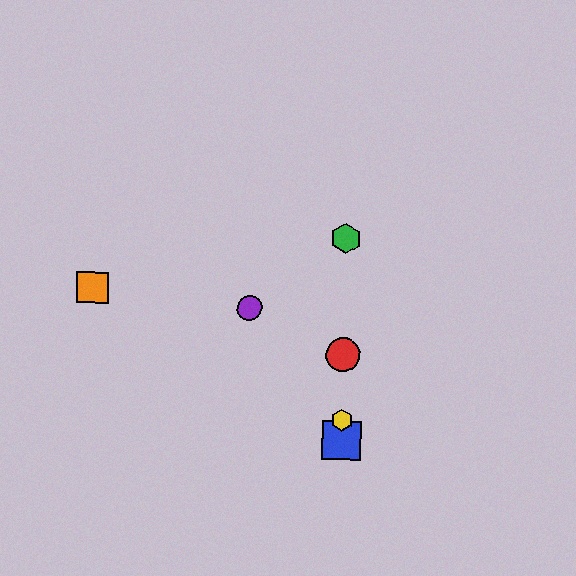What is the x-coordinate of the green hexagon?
The green hexagon is at x≈346.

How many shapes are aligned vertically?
4 shapes (the red circle, the blue square, the green hexagon, the yellow hexagon) are aligned vertically.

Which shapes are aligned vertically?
The red circle, the blue square, the green hexagon, the yellow hexagon are aligned vertically.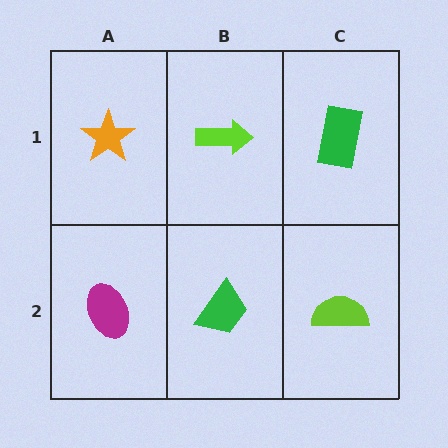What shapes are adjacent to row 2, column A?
An orange star (row 1, column A), a green trapezoid (row 2, column B).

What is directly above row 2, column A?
An orange star.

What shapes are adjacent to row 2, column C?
A green rectangle (row 1, column C), a green trapezoid (row 2, column B).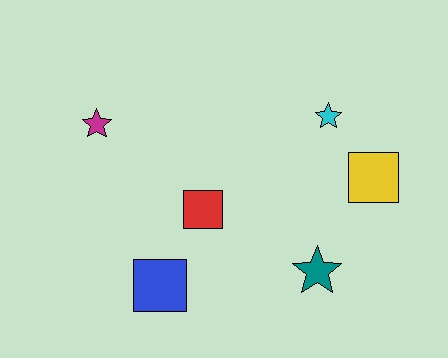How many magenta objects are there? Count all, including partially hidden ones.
There is 1 magenta object.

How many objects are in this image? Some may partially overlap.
There are 6 objects.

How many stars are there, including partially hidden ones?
There are 3 stars.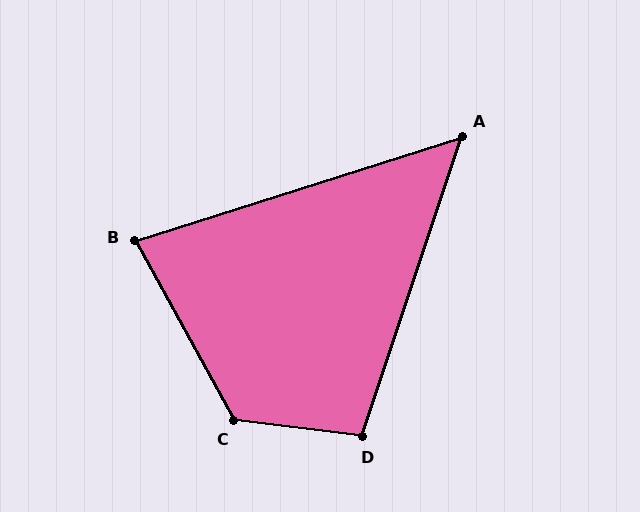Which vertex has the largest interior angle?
C, at approximately 126 degrees.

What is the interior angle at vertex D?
Approximately 101 degrees (obtuse).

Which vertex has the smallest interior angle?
A, at approximately 54 degrees.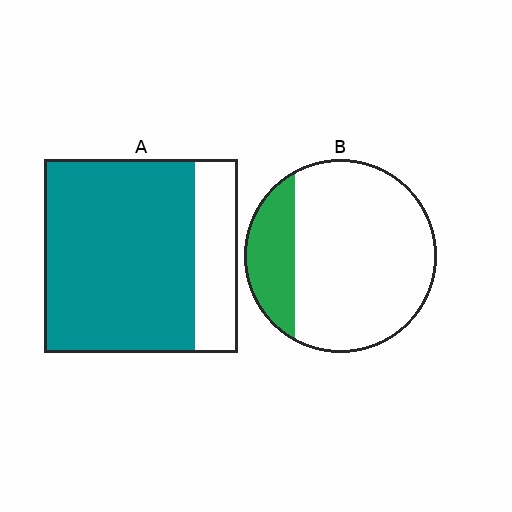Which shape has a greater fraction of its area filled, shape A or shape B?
Shape A.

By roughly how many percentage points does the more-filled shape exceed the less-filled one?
By roughly 55 percentage points (A over B).